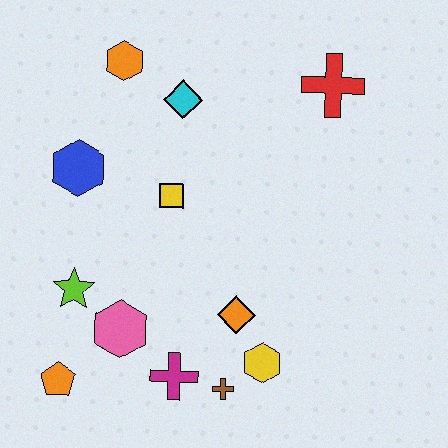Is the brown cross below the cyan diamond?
Yes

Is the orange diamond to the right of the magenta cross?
Yes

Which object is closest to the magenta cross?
The brown cross is closest to the magenta cross.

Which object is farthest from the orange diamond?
The orange hexagon is farthest from the orange diamond.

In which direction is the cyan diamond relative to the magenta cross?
The cyan diamond is above the magenta cross.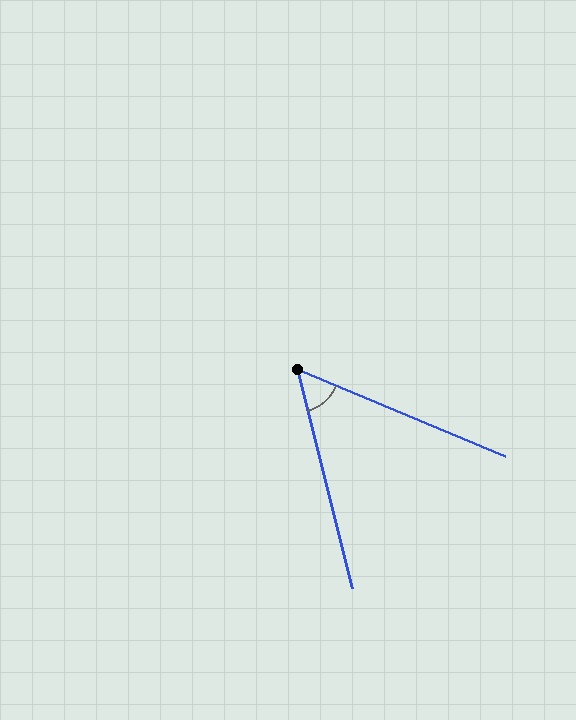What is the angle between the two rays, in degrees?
Approximately 53 degrees.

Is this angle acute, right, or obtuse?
It is acute.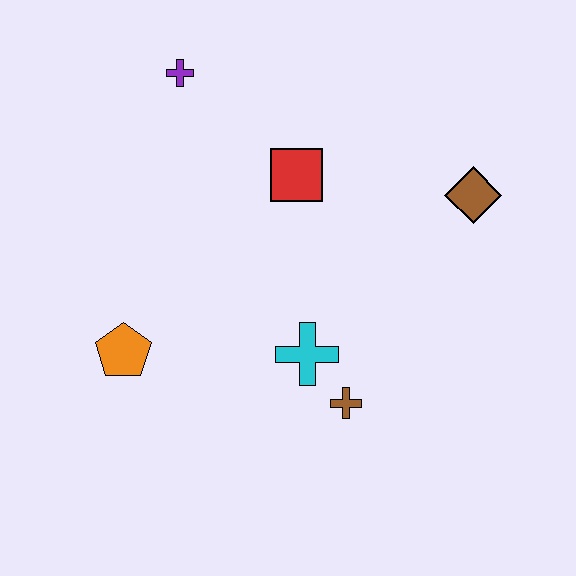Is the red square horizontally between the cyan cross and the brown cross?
No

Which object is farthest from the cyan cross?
The purple cross is farthest from the cyan cross.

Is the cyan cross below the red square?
Yes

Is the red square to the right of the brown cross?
No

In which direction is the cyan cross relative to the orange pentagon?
The cyan cross is to the right of the orange pentagon.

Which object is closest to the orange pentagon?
The cyan cross is closest to the orange pentagon.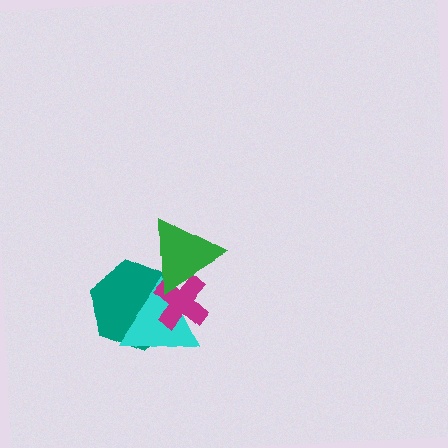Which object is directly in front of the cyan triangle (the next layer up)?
The magenta cross is directly in front of the cyan triangle.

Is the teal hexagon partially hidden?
Yes, it is partially covered by another shape.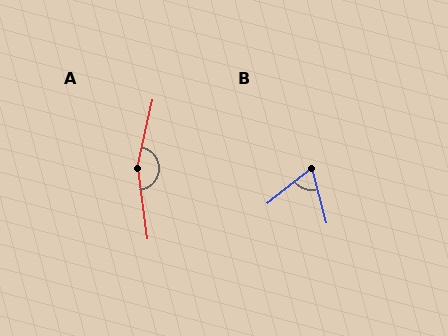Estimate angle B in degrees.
Approximately 66 degrees.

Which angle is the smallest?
B, at approximately 66 degrees.